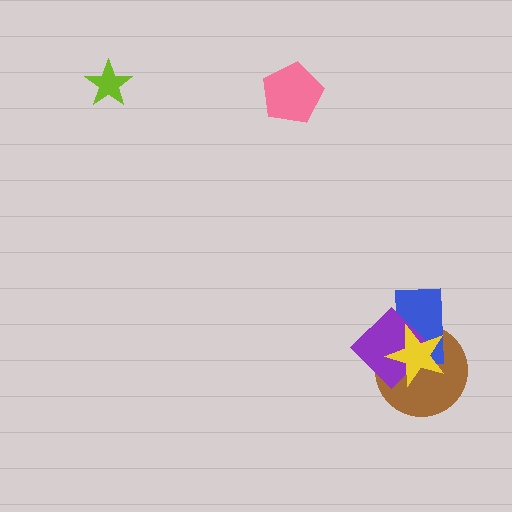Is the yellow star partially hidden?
No, no other shape covers it.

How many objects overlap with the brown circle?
3 objects overlap with the brown circle.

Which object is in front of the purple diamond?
The yellow star is in front of the purple diamond.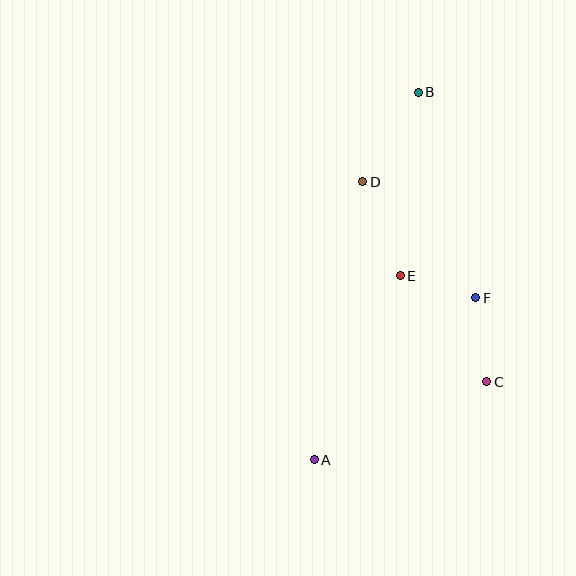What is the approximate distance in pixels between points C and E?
The distance between C and E is approximately 137 pixels.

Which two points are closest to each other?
Points E and F are closest to each other.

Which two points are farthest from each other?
Points A and B are farthest from each other.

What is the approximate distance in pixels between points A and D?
The distance between A and D is approximately 282 pixels.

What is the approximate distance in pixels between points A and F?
The distance between A and F is approximately 228 pixels.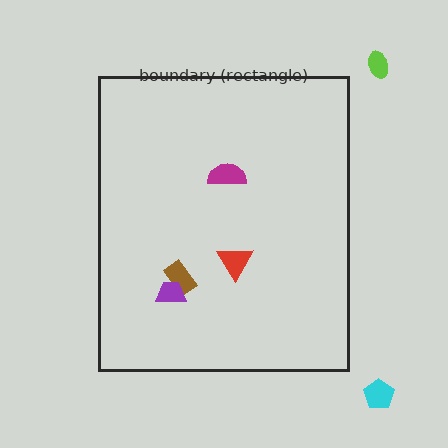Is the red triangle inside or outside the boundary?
Inside.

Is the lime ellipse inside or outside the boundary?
Outside.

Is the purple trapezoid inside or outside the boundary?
Inside.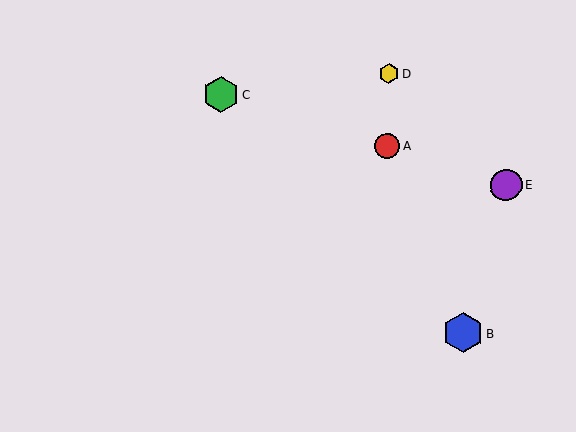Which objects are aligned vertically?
Objects A, D are aligned vertically.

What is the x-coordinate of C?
Object C is at x≈221.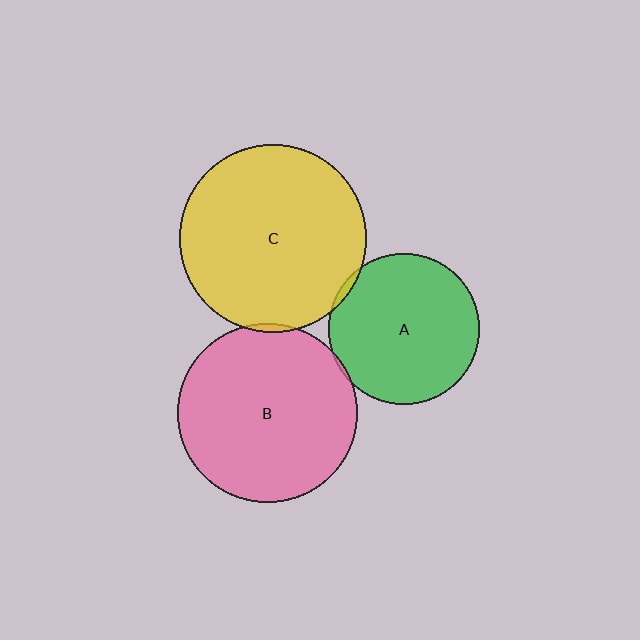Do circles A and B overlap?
Yes.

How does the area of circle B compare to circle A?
Approximately 1.4 times.